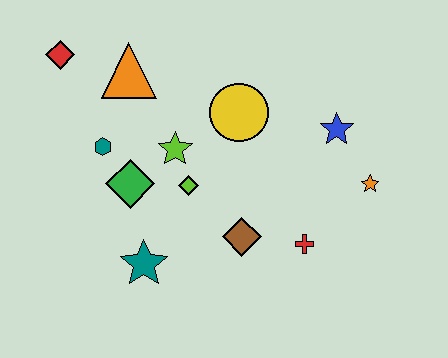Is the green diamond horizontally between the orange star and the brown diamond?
No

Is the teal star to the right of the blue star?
No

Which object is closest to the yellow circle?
The lime star is closest to the yellow circle.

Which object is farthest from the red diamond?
The orange star is farthest from the red diamond.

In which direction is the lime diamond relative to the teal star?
The lime diamond is above the teal star.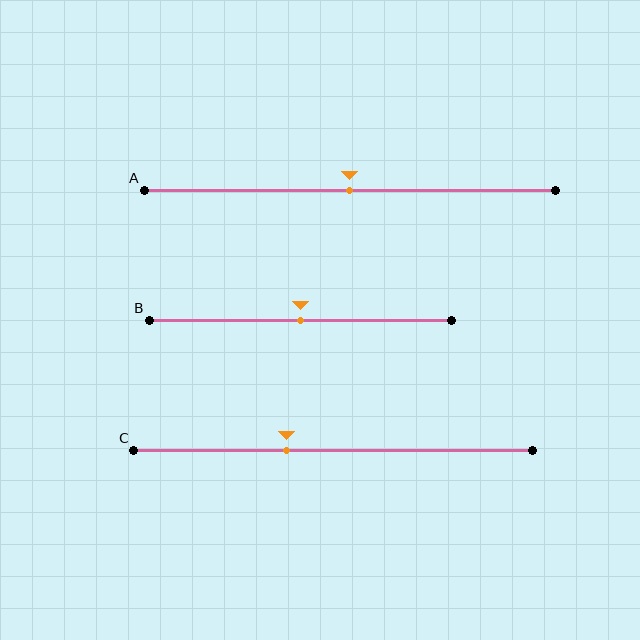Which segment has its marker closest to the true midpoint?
Segment A has its marker closest to the true midpoint.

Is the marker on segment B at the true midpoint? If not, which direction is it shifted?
Yes, the marker on segment B is at the true midpoint.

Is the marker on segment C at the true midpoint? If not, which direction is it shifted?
No, the marker on segment C is shifted to the left by about 12% of the segment length.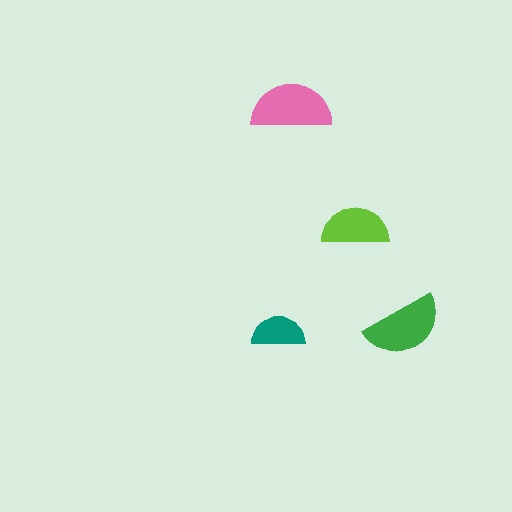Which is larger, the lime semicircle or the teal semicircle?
The lime one.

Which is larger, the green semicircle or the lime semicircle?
The green one.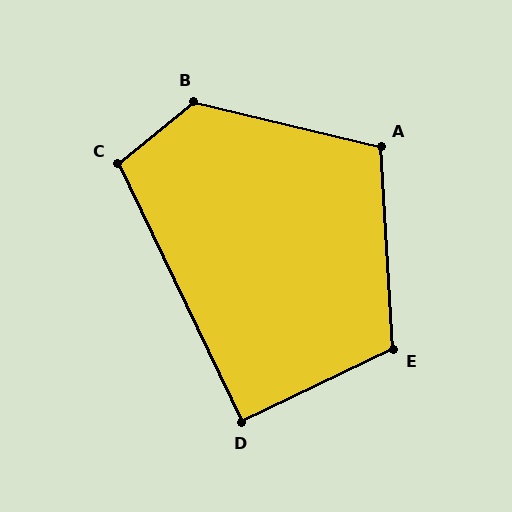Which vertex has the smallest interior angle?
D, at approximately 90 degrees.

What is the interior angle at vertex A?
Approximately 107 degrees (obtuse).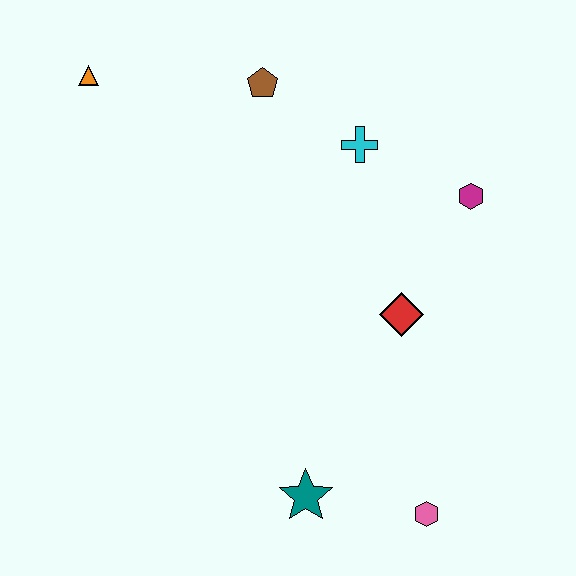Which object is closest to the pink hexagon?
The teal star is closest to the pink hexagon.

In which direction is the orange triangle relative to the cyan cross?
The orange triangle is to the left of the cyan cross.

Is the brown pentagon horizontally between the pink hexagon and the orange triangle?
Yes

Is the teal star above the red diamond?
No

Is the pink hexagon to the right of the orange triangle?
Yes